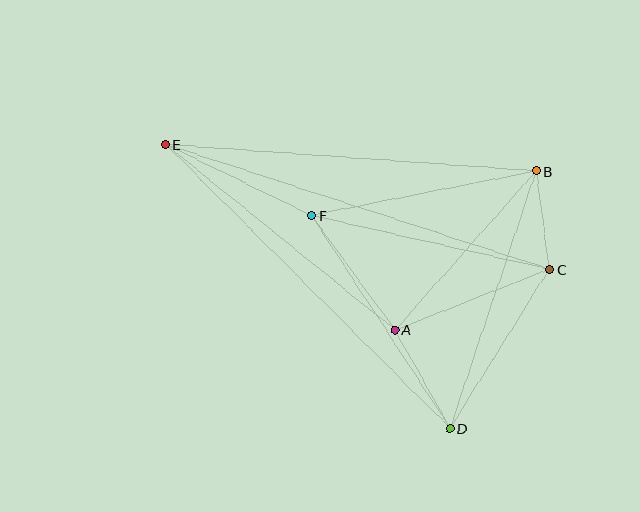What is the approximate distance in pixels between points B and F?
The distance between B and F is approximately 229 pixels.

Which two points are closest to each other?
Points B and C are closest to each other.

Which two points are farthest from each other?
Points C and E are farthest from each other.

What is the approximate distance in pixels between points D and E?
The distance between D and E is approximately 402 pixels.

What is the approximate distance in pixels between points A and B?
The distance between A and B is approximately 212 pixels.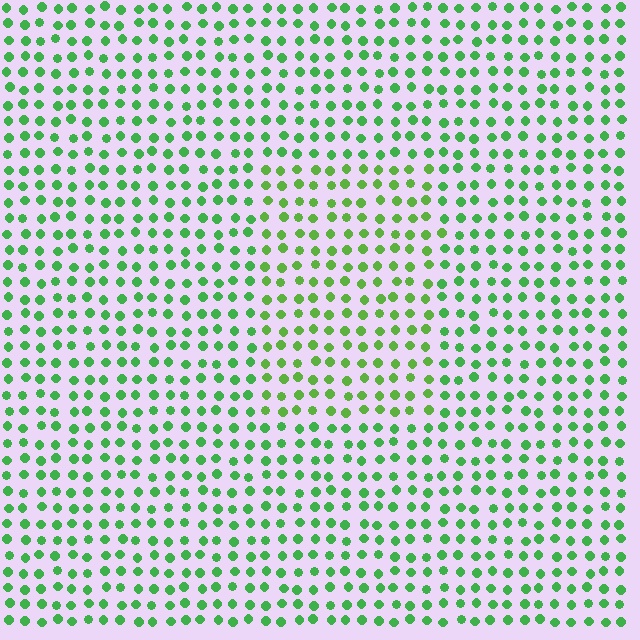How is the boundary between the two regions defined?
The boundary is defined purely by a slight shift in hue (about 22 degrees). Spacing, size, and orientation are identical on both sides.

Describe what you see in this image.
The image is filled with small green elements in a uniform arrangement. A rectangle-shaped region is visible where the elements are tinted to a slightly different hue, forming a subtle color boundary.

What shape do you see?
I see a rectangle.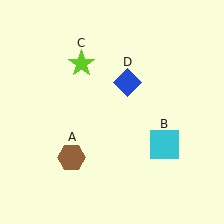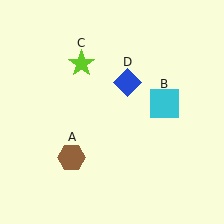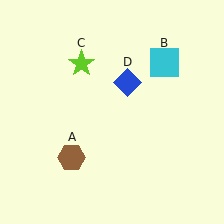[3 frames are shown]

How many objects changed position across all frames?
1 object changed position: cyan square (object B).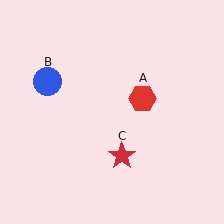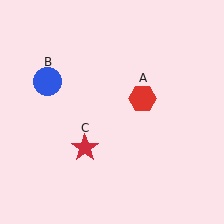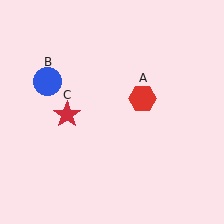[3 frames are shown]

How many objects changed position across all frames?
1 object changed position: red star (object C).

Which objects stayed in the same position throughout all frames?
Red hexagon (object A) and blue circle (object B) remained stationary.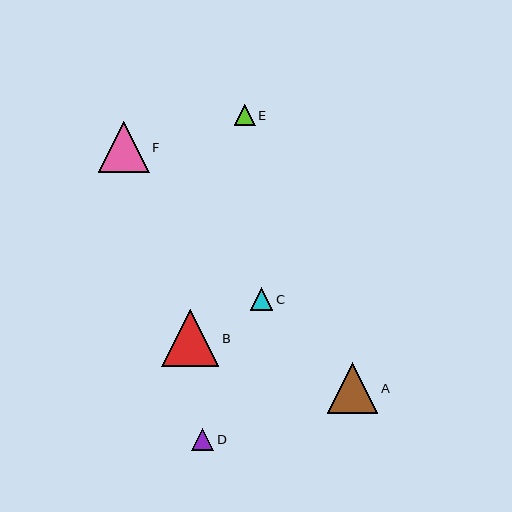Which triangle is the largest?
Triangle B is the largest with a size of approximately 57 pixels.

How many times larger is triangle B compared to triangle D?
Triangle B is approximately 2.5 times the size of triangle D.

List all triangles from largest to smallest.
From largest to smallest: B, F, A, D, C, E.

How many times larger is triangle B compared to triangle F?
Triangle B is approximately 1.1 times the size of triangle F.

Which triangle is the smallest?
Triangle E is the smallest with a size of approximately 21 pixels.